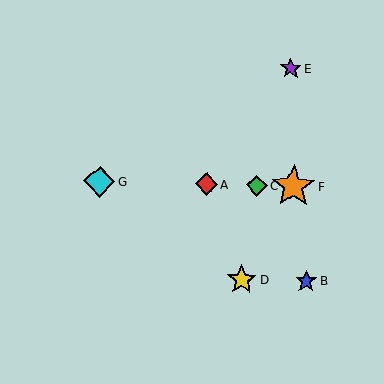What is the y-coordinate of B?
Object B is at y≈281.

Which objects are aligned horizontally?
Objects A, C, F, G are aligned horizontally.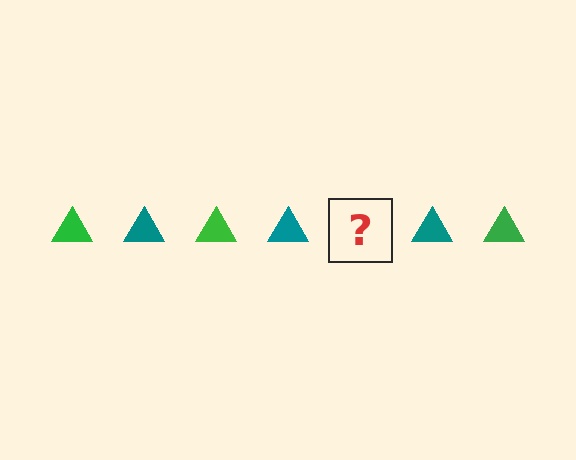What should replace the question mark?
The question mark should be replaced with a green triangle.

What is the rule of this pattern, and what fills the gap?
The rule is that the pattern cycles through green, teal triangles. The gap should be filled with a green triangle.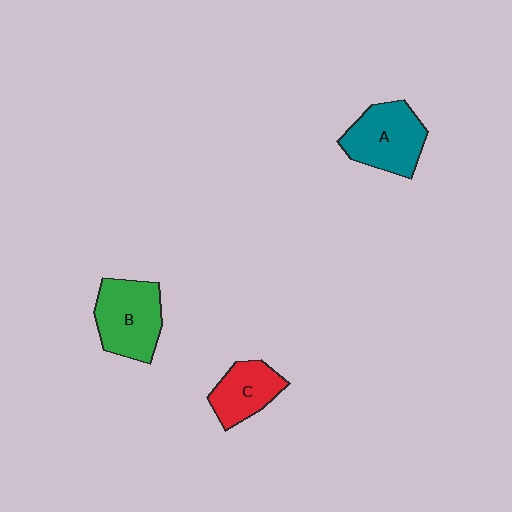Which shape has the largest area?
Shape B (green).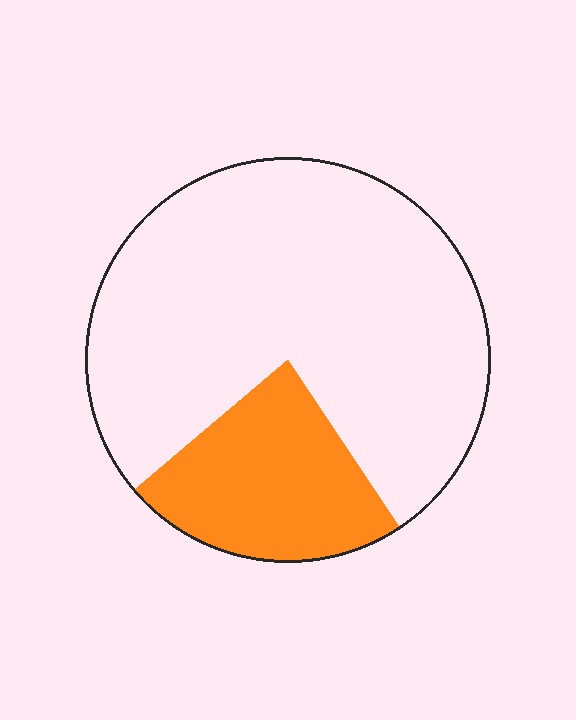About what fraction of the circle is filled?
About one quarter (1/4).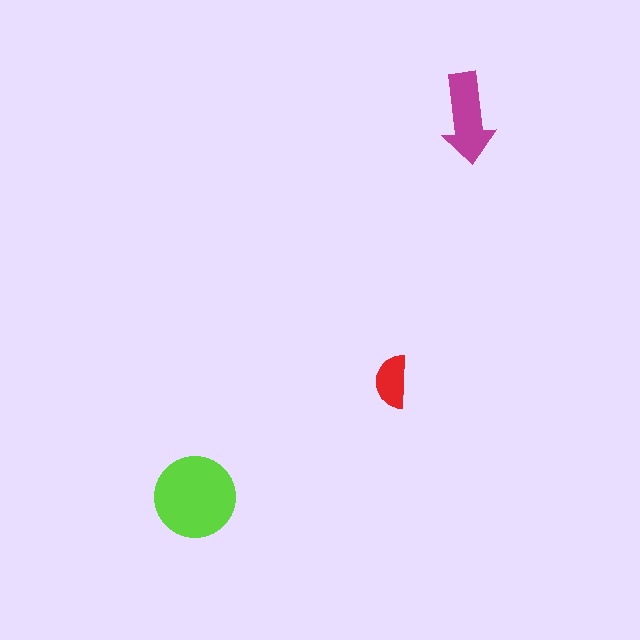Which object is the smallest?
The red semicircle.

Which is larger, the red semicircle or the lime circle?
The lime circle.